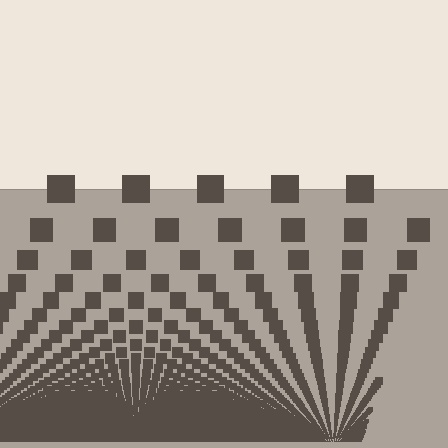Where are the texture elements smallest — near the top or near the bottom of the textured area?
Near the bottom.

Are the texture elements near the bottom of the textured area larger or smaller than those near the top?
Smaller. The gradient is inverted — elements near the bottom are smaller and denser.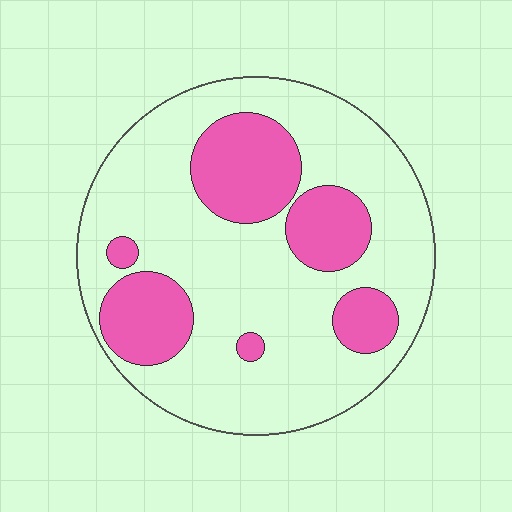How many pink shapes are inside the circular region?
6.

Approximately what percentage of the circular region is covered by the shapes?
Approximately 25%.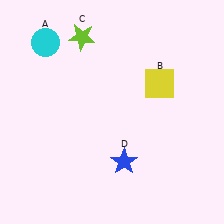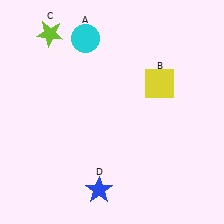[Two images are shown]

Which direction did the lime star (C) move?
The lime star (C) moved left.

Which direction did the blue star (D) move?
The blue star (D) moved down.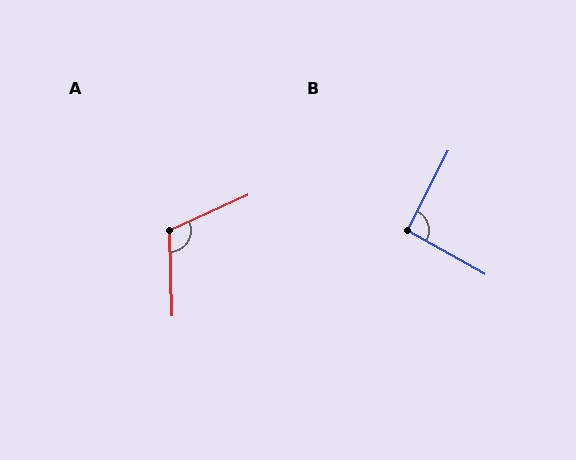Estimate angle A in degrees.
Approximately 112 degrees.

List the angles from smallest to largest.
B (92°), A (112°).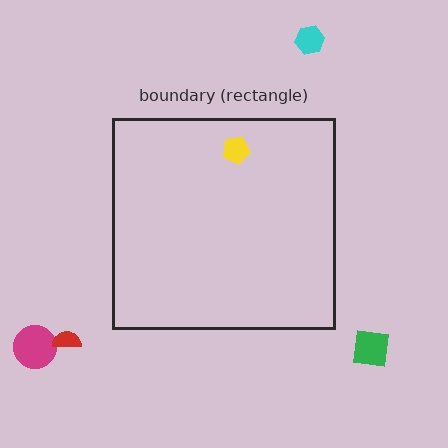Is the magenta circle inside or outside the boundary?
Outside.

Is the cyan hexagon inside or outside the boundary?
Outside.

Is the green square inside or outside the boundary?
Outside.